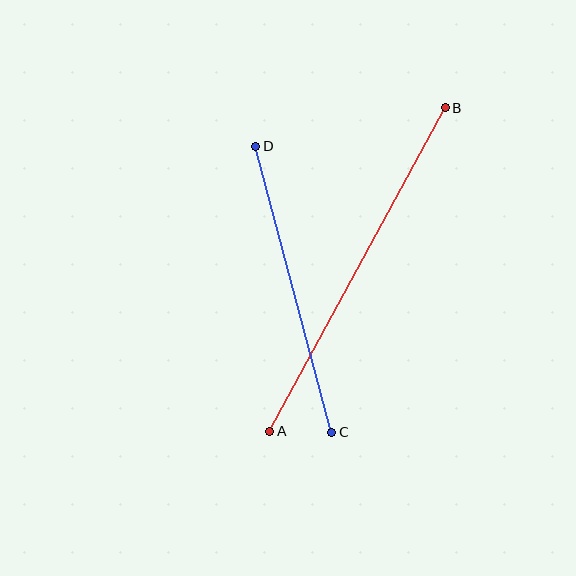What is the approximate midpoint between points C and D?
The midpoint is at approximately (294, 289) pixels.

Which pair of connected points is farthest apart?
Points A and B are farthest apart.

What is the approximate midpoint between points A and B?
The midpoint is at approximately (357, 269) pixels.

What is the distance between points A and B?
The distance is approximately 368 pixels.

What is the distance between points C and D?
The distance is approximately 296 pixels.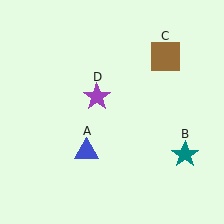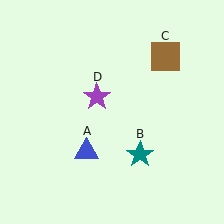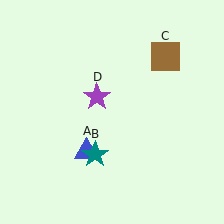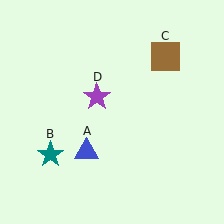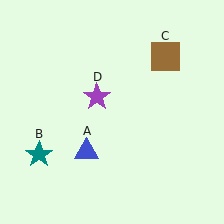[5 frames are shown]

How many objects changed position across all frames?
1 object changed position: teal star (object B).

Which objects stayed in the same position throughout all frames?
Blue triangle (object A) and brown square (object C) and purple star (object D) remained stationary.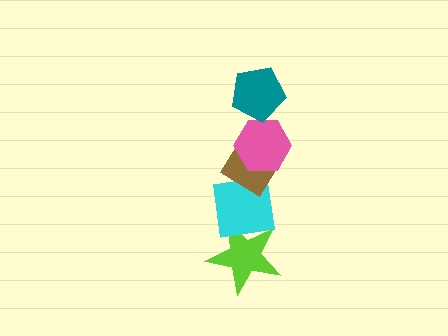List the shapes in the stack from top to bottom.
From top to bottom: the teal pentagon, the pink hexagon, the brown diamond, the cyan square, the lime star.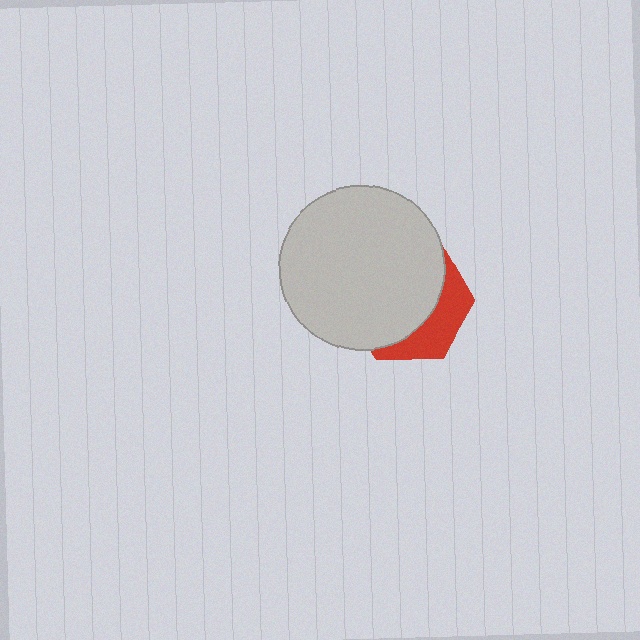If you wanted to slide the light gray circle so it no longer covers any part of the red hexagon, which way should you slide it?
Slide it toward the upper-left — that is the most direct way to separate the two shapes.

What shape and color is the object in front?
The object in front is a light gray circle.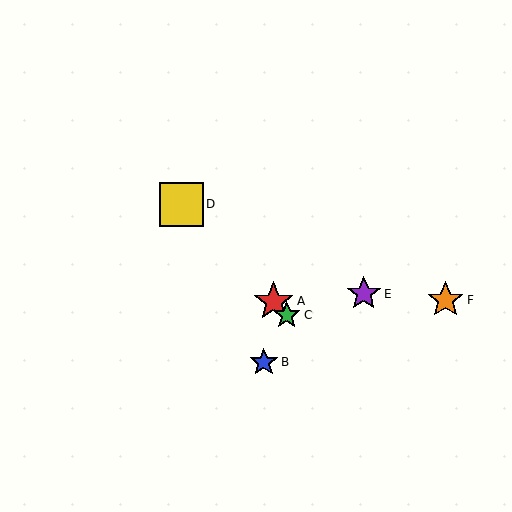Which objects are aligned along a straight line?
Objects A, C, D are aligned along a straight line.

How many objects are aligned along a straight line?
3 objects (A, C, D) are aligned along a straight line.